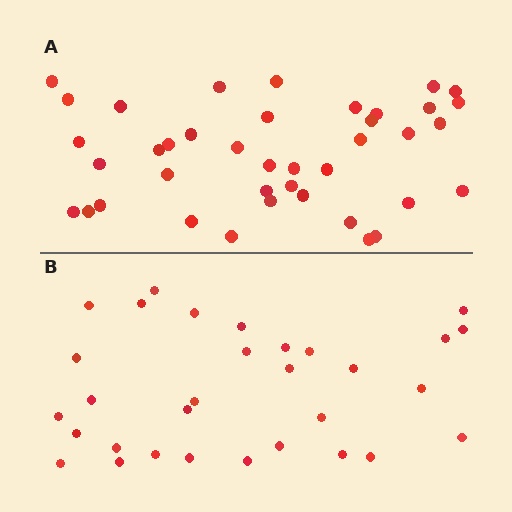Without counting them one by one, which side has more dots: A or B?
Region A (the top region) has more dots.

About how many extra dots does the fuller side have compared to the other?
Region A has roughly 8 or so more dots than region B.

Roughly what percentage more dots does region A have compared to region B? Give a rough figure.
About 30% more.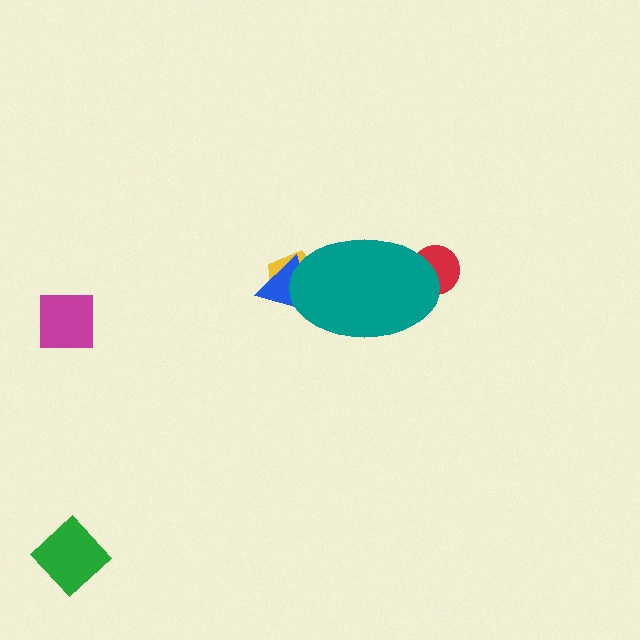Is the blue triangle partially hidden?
Yes, the blue triangle is partially hidden behind the teal ellipse.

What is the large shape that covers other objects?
A teal ellipse.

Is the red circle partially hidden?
Yes, the red circle is partially hidden behind the teal ellipse.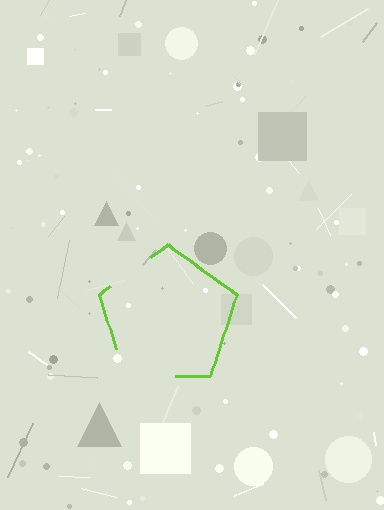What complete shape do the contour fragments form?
The contour fragments form a pentagon.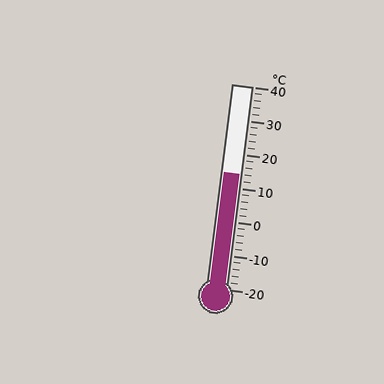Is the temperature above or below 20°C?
The temperature is below 20°C.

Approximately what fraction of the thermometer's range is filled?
The thermometer is filled to approximately 55% of its range.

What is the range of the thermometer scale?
The thermometer scale ranges from -20°C to 40°C.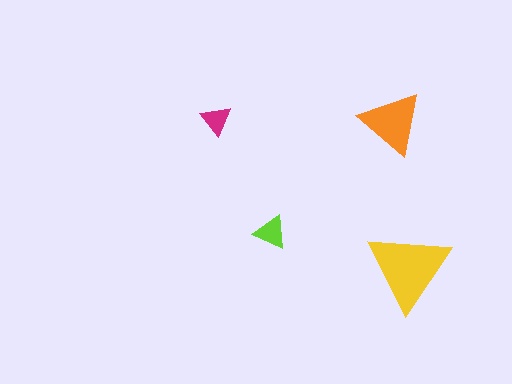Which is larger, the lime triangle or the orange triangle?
The orange one.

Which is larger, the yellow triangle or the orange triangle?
The yellow one.